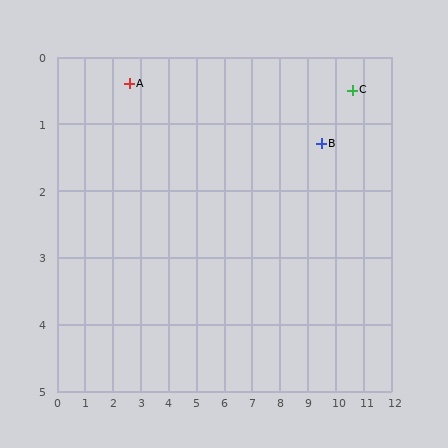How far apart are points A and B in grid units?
Points A and B are about 7.0 grid units apart.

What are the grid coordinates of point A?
Point A is at approximately (2.6, 0.4).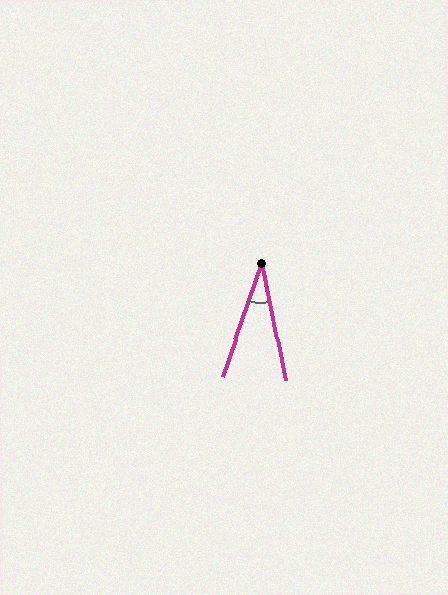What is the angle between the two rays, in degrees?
Approximately 31 degrees.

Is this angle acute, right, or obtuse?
It is acute.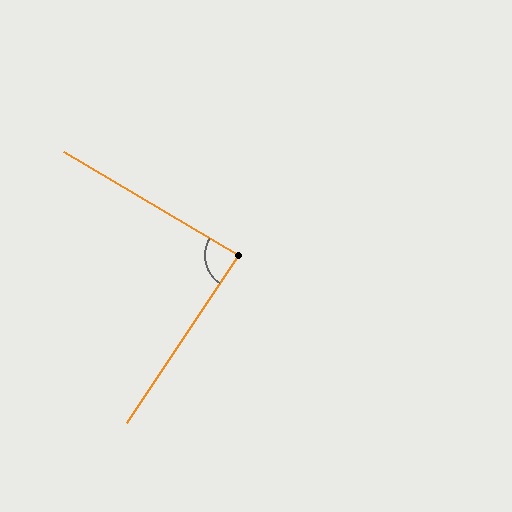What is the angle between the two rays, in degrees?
Approximately 87 degrees.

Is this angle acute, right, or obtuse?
It is approximately a right angle.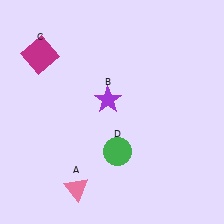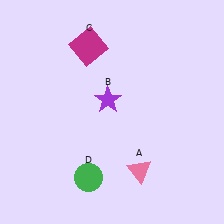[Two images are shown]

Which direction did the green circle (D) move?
The green circle (D) moved left.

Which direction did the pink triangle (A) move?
The pink triangle (A) moved right.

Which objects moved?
The objects that moved are: the pink triangle (A), the magenta square (C), the green circle (D).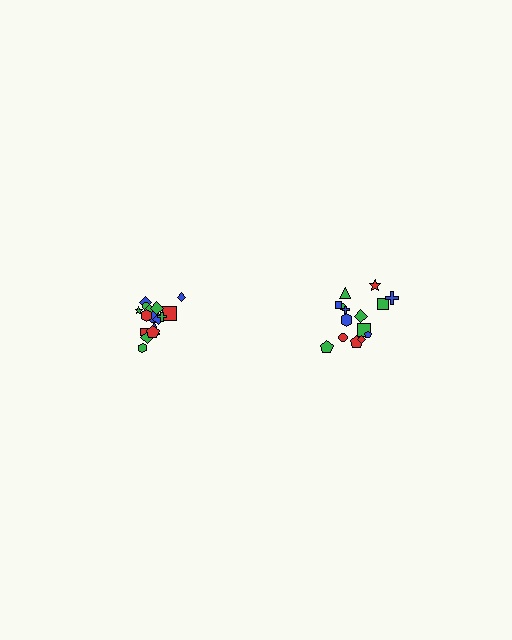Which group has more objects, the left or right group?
The left group.